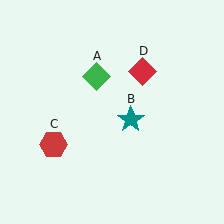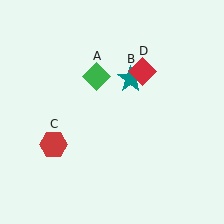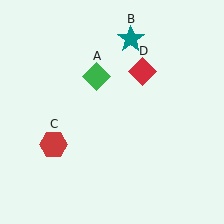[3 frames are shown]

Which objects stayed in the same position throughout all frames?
Green diamond (object A) and red hexagon (object C) and red diamond (object D) remained stationary.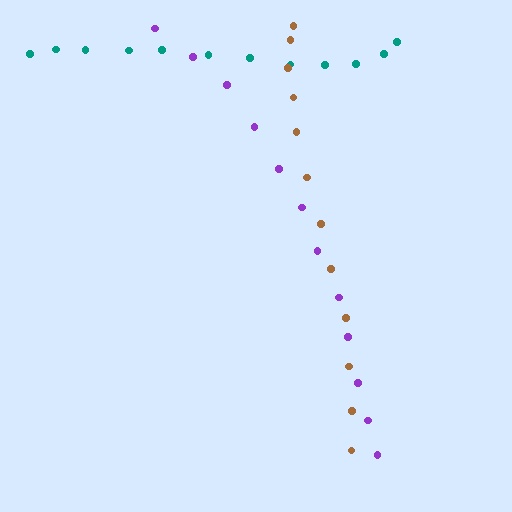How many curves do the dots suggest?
There are 3 distinct paths.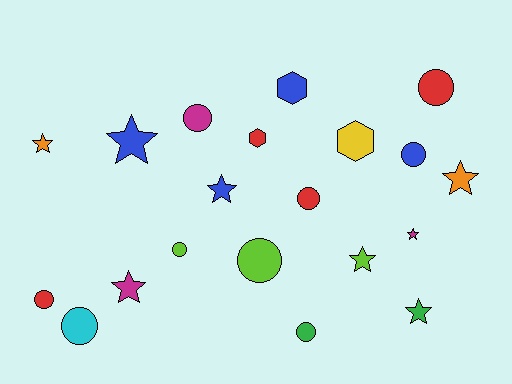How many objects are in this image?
There are 20 objects.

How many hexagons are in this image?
There are 3 hexagons.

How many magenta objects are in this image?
There are 3 magenta objects.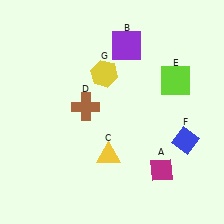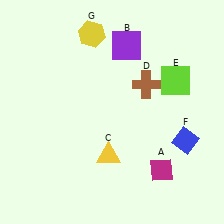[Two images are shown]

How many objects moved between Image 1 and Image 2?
2 objects moved between the two images.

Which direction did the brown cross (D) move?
The brown cross (D) moved right.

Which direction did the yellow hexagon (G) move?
The yellow hexagon (G) moved up.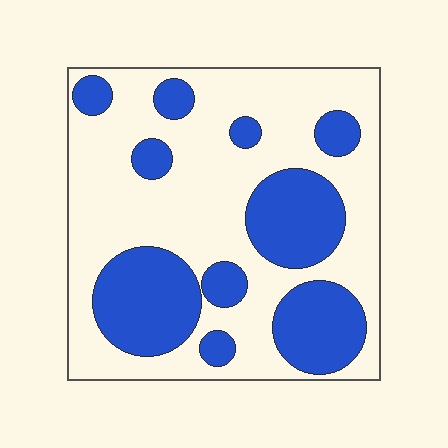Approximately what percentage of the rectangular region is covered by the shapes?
Approximately 35%.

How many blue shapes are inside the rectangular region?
10.